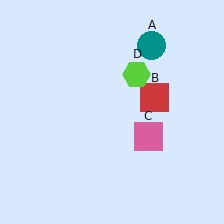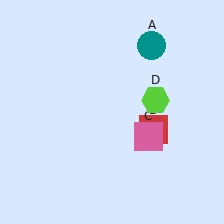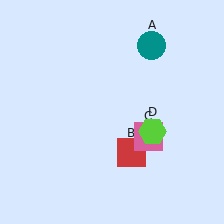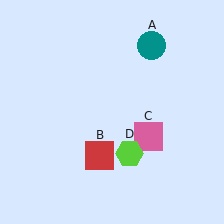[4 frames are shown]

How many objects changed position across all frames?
2 objects changed position: red square (object B), lime hexagon (object D).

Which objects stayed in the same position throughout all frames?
Teal circle (object A) and pink square (object C) remained stationary.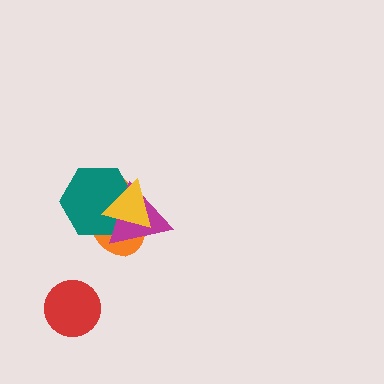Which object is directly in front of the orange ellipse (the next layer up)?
The teal hexagon is directly in front of the orange ellipse.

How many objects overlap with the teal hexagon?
3 objects overlap with the teal hexagon.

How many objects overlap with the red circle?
0 objects overlap with the red circle.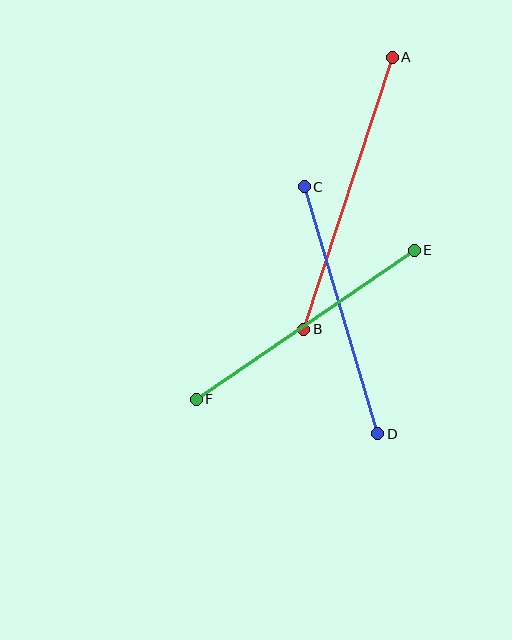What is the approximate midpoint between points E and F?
The midpoint is at approximately (305, 325) pixels.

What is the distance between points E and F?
The distance is approximately 264 pixels.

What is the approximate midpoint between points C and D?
The midpoint is at approximately (341, 310) pixels.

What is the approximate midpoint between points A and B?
The midpoint is at approximately (348, 193) pixels.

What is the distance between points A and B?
The distance is approximately 286 pixels.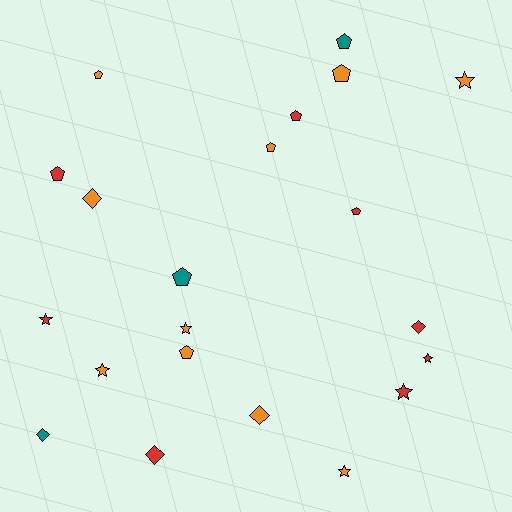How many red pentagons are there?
There are 3 red pentagons.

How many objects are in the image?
There are 21 objects.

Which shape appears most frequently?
Pentagon, with 9 objects.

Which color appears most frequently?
Orange, with 10 objects.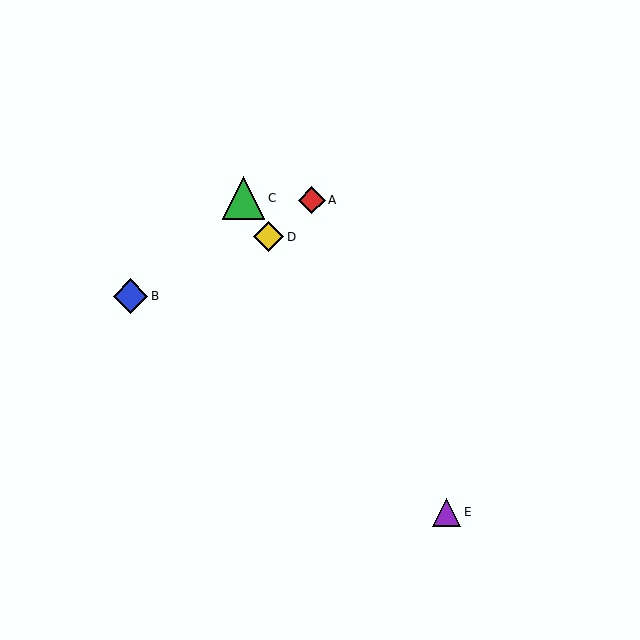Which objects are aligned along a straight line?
Objects C, D, E are aligned along a straight line.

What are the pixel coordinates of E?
Object E is at (447, 512).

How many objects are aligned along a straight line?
3 objects (C, D, E) are aligned along a straight line.